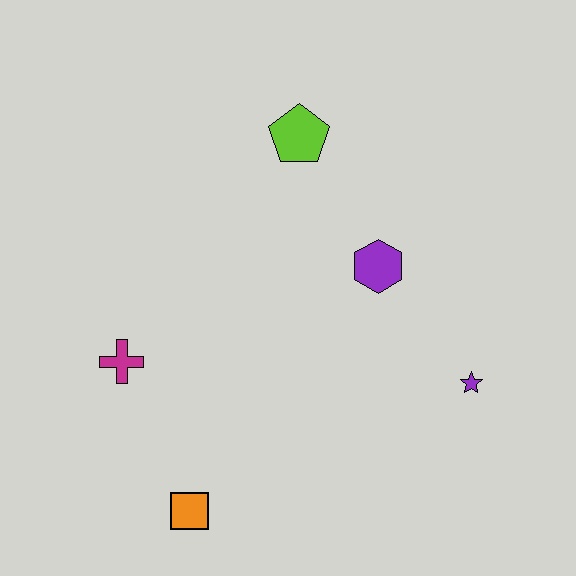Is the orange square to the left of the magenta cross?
No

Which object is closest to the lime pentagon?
The purple hexagon is closest to the lime pentagon.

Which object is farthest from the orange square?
The lime pentagon is farthest from the orange square.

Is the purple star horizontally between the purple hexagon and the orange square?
No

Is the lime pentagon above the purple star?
Yes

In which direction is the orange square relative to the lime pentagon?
The orange square is below the lime pentagon.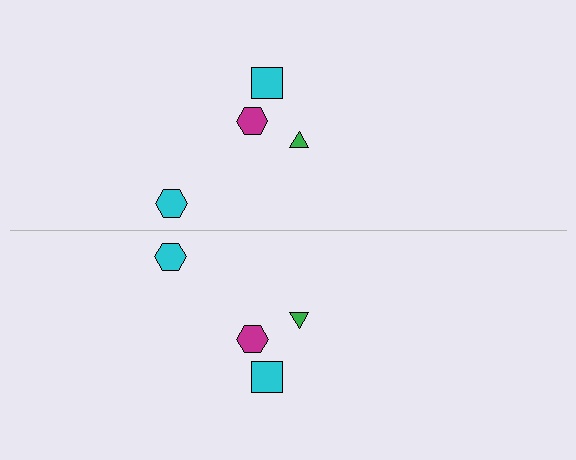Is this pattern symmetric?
Yes, this pattern has bilateral (reflection) symmetry.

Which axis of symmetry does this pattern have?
The pattern has a horizontal axis of symmetry running through the center of the image.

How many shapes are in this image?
There are 8 shapes in this image.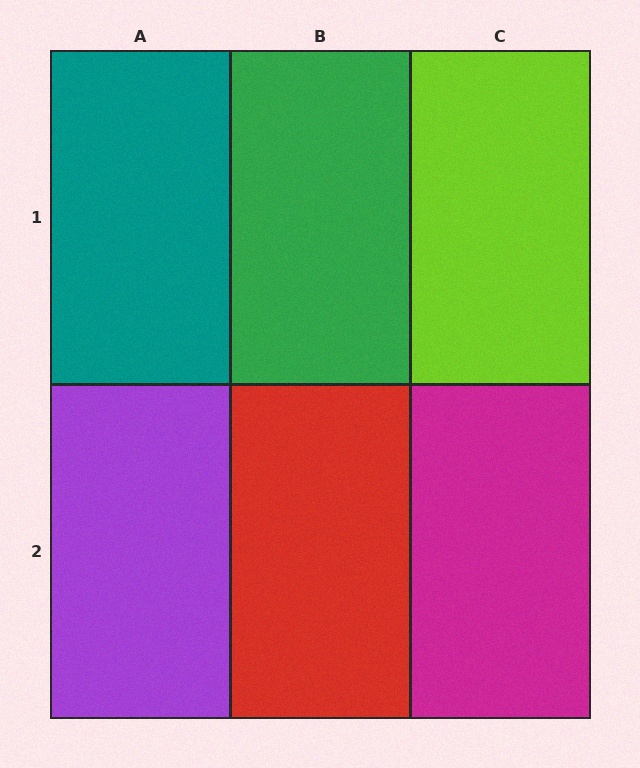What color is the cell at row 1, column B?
Green.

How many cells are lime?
1 cell is lime.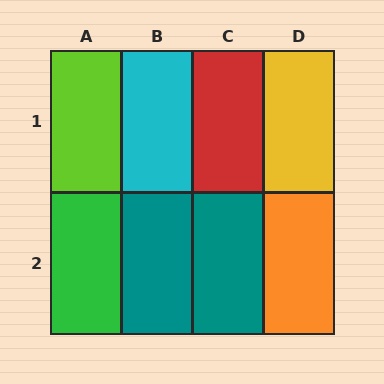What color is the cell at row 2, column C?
Teal.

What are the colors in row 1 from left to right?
Lime, cyan, red, yellow.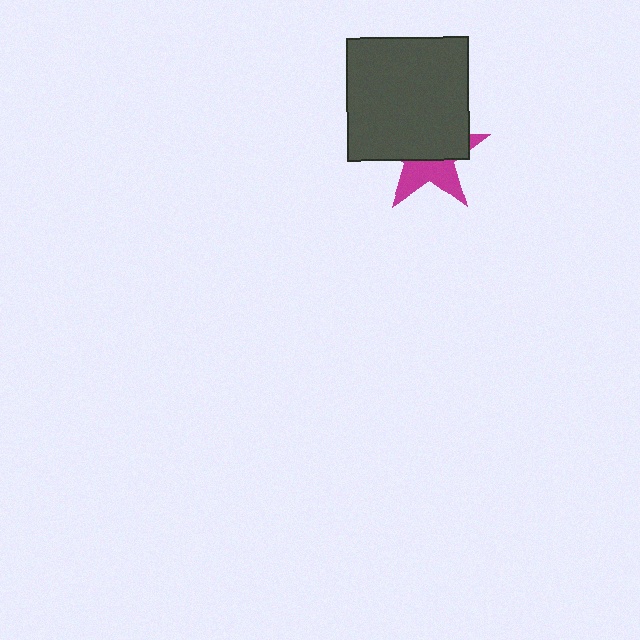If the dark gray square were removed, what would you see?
You would see the complete magenta star.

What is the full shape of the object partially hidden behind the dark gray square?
The partially hidden object is a magenta star.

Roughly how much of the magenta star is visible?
A small part of it is visible (roughly 42%).